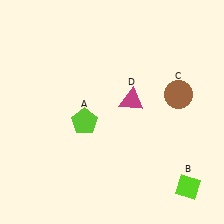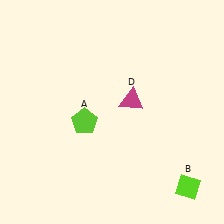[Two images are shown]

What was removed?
The brown circle (C) was removed in Image 2.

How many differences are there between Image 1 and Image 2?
There is 1 difference between the two images.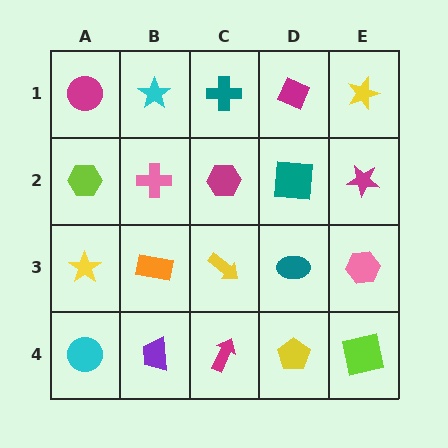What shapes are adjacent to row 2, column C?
A teal cross (row 1, column C), a yellow arrow (row 3, column C), a pink cross (row 2, column B), a teal square (row 2, column D).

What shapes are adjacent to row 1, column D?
A teal square (row 2, column D), a teal cross (row 1, column C), a yellow star (row 1, column E).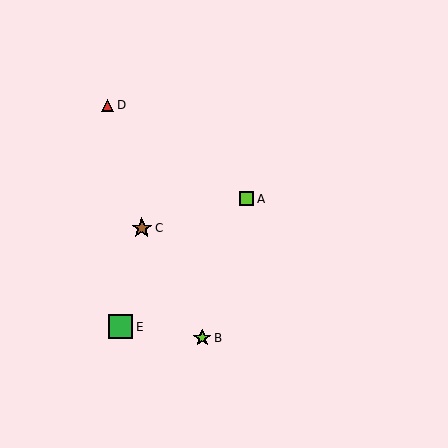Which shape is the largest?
The green square (labeled E) is the largest.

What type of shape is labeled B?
Shape B is a lime star.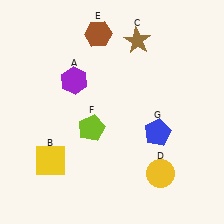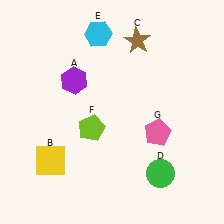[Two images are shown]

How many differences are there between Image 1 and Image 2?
There are 3 differences between the two images.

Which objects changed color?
D changed from yellow to green. E changed from brown to cyan. G changed from blue to pink.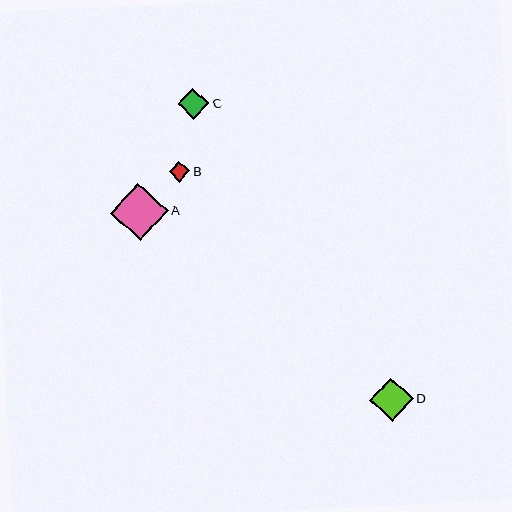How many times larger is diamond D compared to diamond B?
Diamond D is approximately 2.1 times the size of diamond B.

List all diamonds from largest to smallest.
From largest to smallest: A, D, C, B.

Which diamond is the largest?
Diamond A is the largest with a size of approximately 57 pixels.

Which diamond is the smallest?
Diamond B is the smallest with a size of approximately 21 pixels.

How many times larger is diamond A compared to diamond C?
Diamond A is approximately 1.8 times the size of diamond C.